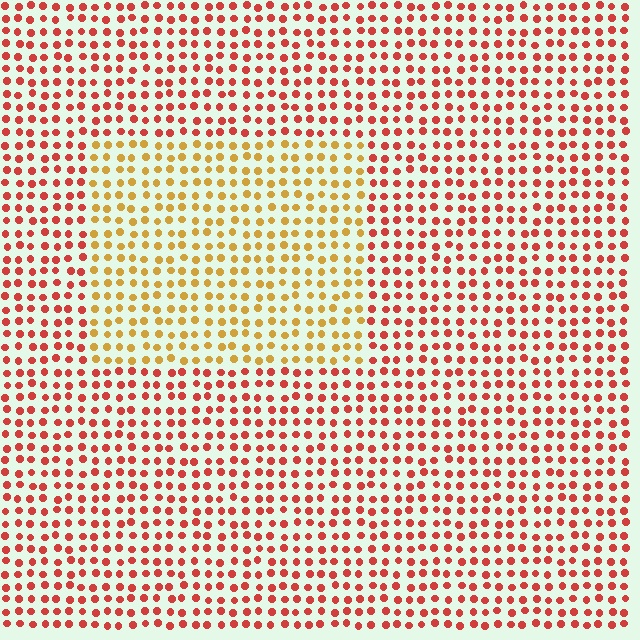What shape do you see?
I see a rectangle.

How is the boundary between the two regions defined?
The boundary is defined purely by a slight shift in hue (about 41 degrees). Spacing, size, and orientation are identical on both sides.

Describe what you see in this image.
The image is filled with small red elements in a uniform arrangement. A rectangle-shaped region is visible where the elements are tinted to a slightly different hue, forming a subtle color boundary.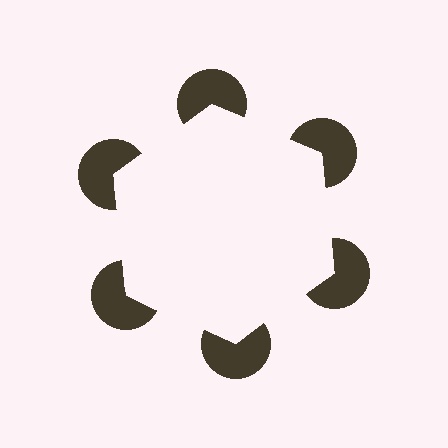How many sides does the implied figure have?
6 sides.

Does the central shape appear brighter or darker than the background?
It typically appears slightly brighter than the background, even though no actual brightness change is drawn.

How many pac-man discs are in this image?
There are 6 — one at each vertex of the illusory hexagon.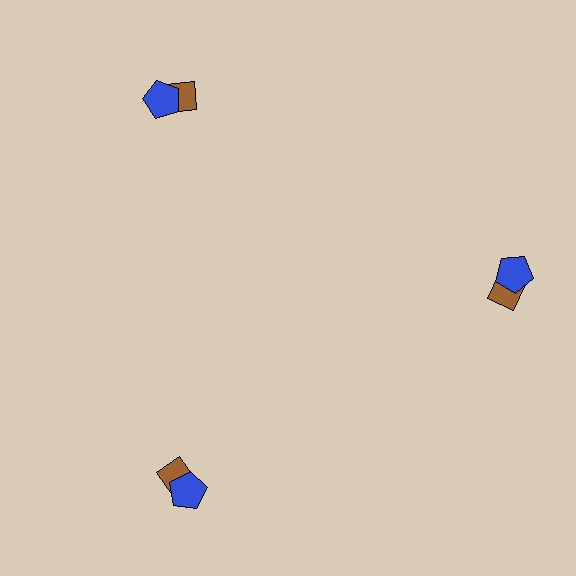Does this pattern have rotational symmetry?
Yes, this pattern has 3-fold rotational symmetry. It looks the same after rotating 120 degrees around the center.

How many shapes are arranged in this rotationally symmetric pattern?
There are 6 shapes, arranged in 3 groups of 2.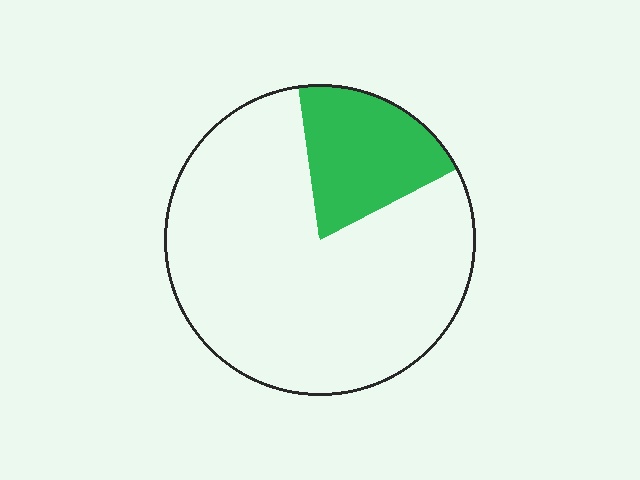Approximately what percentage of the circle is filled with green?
Approximately 20%.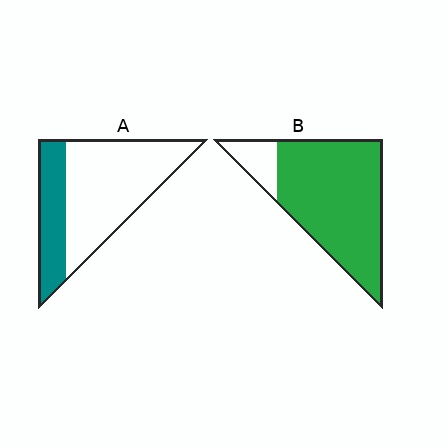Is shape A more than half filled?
No.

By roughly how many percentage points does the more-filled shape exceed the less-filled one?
By roughly 55 percentage points (B over A).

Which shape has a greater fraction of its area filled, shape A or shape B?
Shape B.